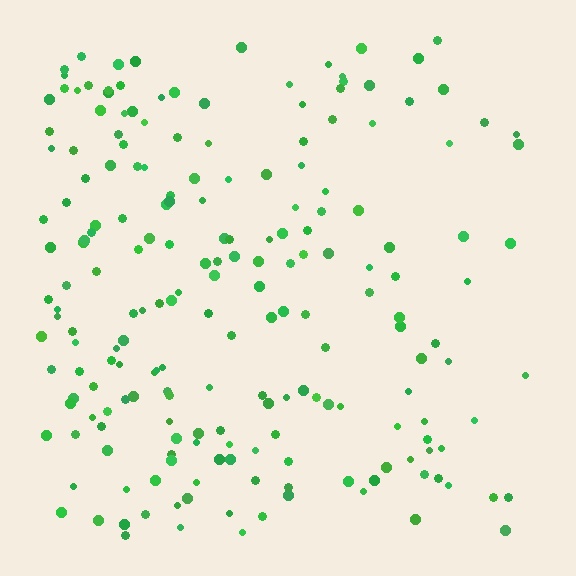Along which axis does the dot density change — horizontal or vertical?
Horizontal.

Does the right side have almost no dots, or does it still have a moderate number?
Still a moderate number, just noticeably fewer than the left.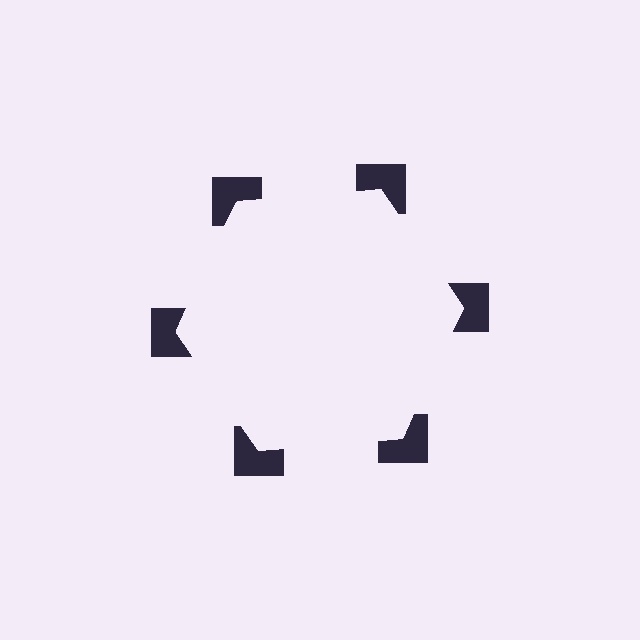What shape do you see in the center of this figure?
An illusory hexagon — its edges are inferred from the aligned wedge cuts in the notched squares, not physically drawn.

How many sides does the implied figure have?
6 sides.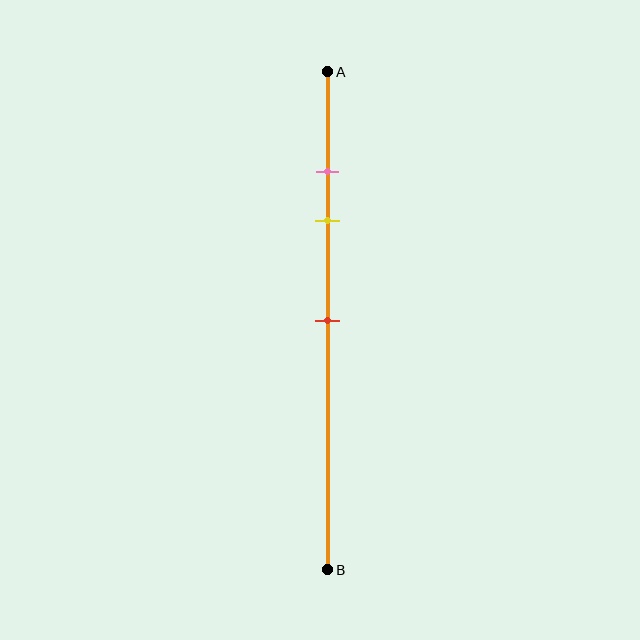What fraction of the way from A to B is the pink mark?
The pink mark is approximately 20% (0.2) of the way from A to B.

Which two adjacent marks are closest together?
The pink and yellow marks are the closest adjacent pair.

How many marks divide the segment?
There are 3 marks dividing the segment.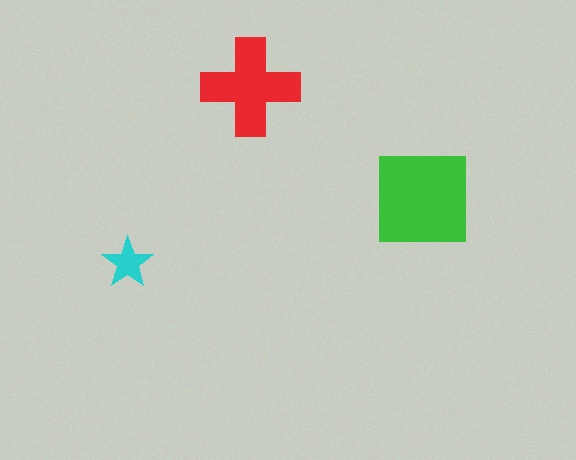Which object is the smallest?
The cyan star.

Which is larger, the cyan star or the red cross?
The red cross.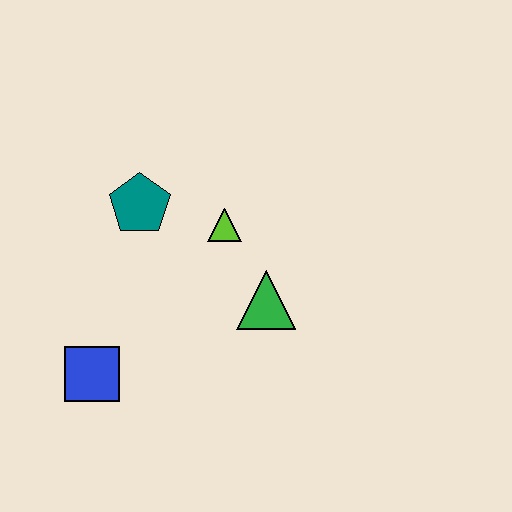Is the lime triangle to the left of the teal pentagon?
No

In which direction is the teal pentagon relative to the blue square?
The teal pentagon is above the blue square.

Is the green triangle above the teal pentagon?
No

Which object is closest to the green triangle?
The lime triangle is closest to the green triangle.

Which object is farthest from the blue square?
The lime triangle is farthest from the blue square.